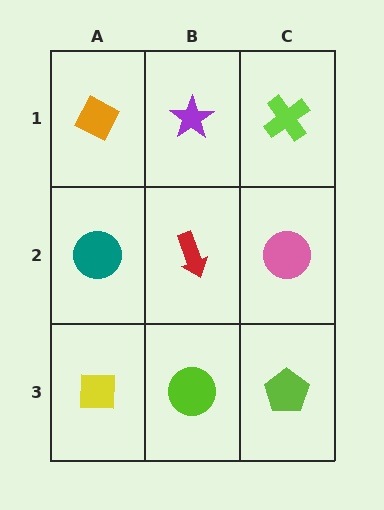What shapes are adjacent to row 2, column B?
A purple star (row 1, column B), a lime circle (row 3, column B), a teal circle (row 2, column A), a pink circle (row 2, column C).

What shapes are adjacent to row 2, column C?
A lime cross (row 1, column C), a lime pentagon (row 3, column C), a red arrow (row 2, column B).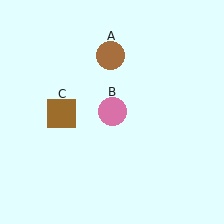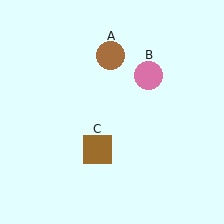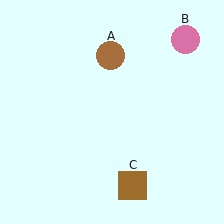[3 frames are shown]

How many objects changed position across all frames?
2 objects changed position: pink circle (object B), brown square (object C).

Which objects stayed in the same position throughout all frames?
Brown circle (object A) remained stationary.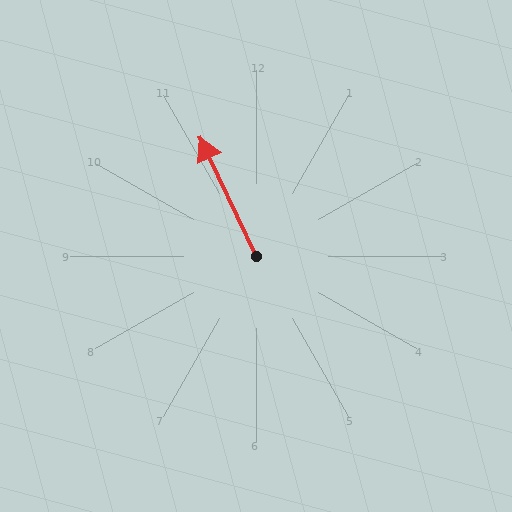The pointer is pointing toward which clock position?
Roughly 11 o'clock.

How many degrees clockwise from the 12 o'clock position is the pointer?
Approximately 335 degrees.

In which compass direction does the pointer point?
Northwest.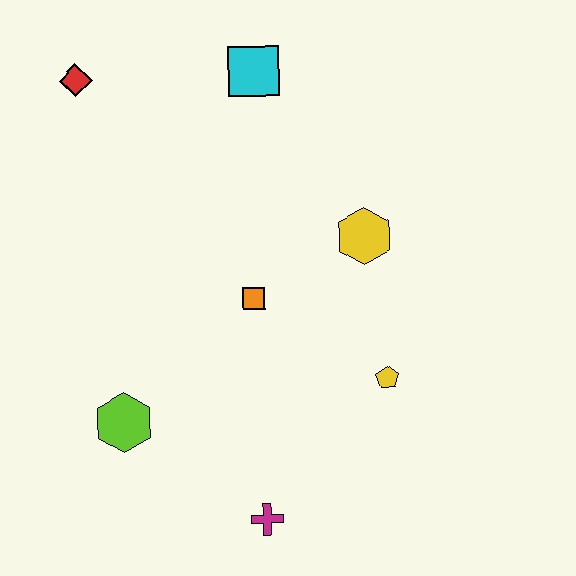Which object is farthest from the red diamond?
The magenta cross is farthest from the red diamond.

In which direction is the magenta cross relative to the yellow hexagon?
The magenta cross is below the yellow hexagon.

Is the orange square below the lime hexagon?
No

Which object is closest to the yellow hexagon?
The orange square is closest to the yellow hexagon.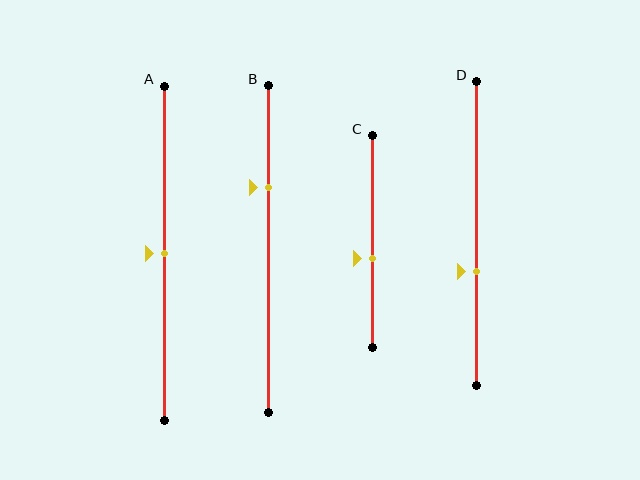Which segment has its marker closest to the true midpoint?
Segment A has its marker closest to the true midpoint.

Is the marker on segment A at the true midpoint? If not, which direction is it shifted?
Yes, the marker on segment A is at the true midpoint.